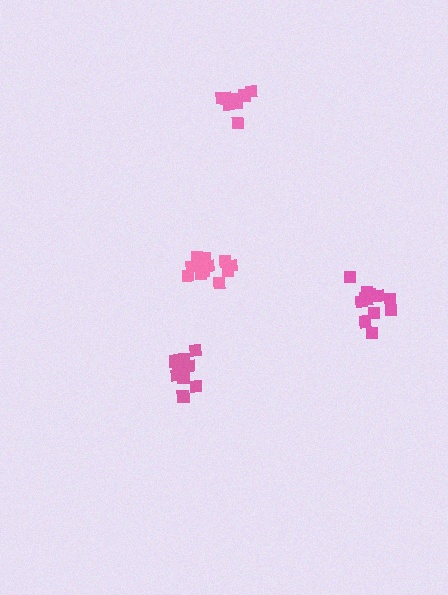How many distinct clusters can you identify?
There are 4 distinct clusters.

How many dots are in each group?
Group 1: 11 dots, Group 2: 12 dots, Group 3: 11 dots, Group 4: 8 dots (42 total).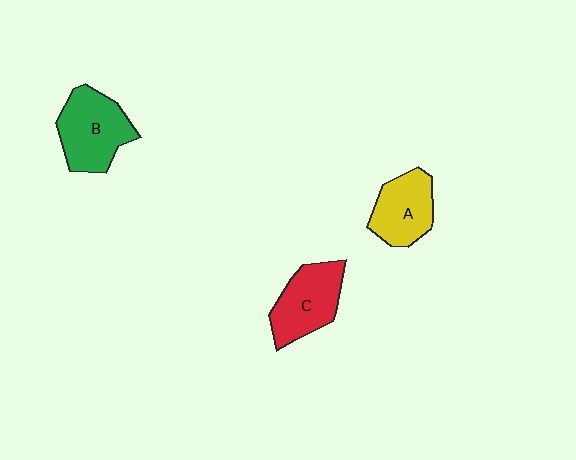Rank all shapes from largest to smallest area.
From largest to smallest: B (green), C (red), A (yellow).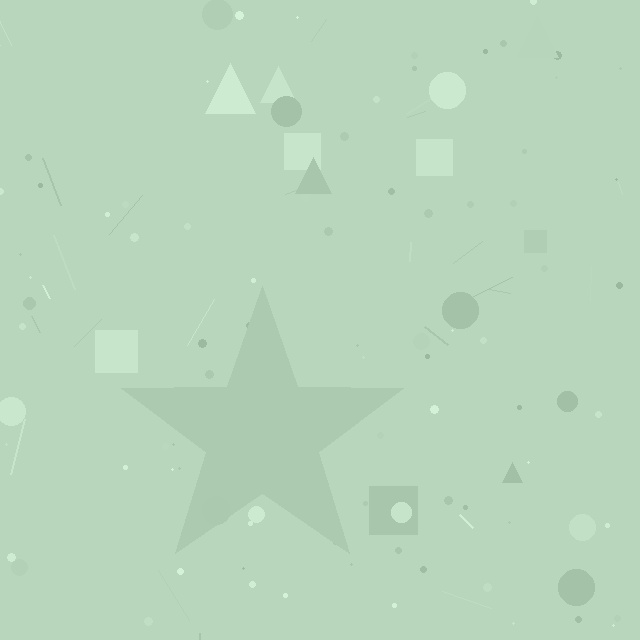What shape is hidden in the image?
A star is hidden in the image.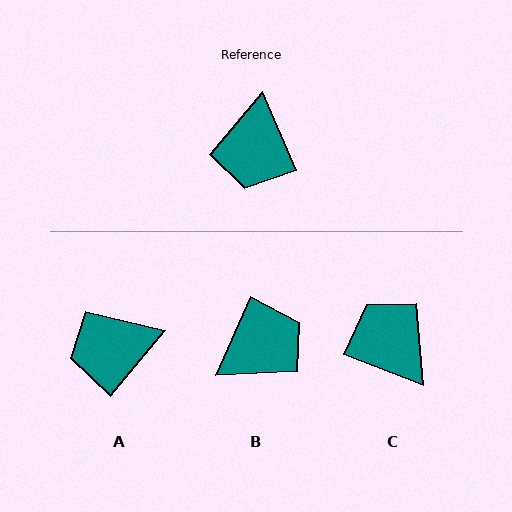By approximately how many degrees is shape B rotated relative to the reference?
Approximately 133 degrees counter-clockwise.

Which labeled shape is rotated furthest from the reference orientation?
C, about 135 degrees away.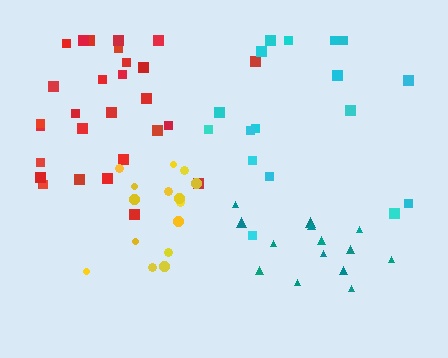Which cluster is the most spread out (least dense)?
Cyan.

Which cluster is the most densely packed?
Teal.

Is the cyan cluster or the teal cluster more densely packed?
Teal.